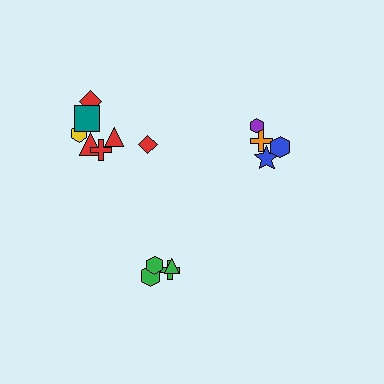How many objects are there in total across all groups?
There are 15 objects.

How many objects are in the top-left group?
There are 7 objects.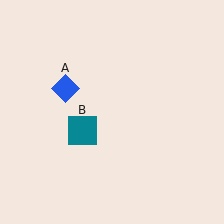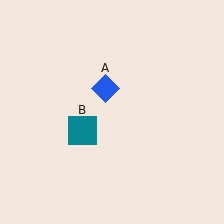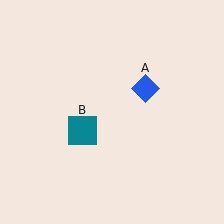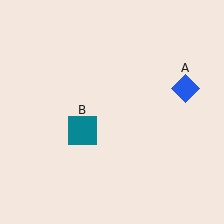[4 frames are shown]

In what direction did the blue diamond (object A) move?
The blue diamond (object A) moved right.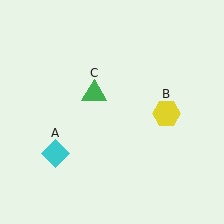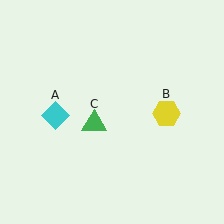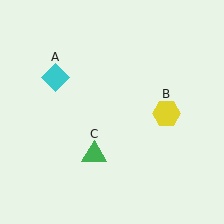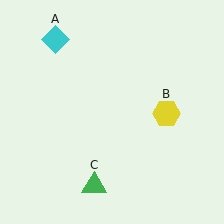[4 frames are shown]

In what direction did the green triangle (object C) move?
The green triangle (object C) moved down.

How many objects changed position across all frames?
2 objects changed position: cyan diamond (object A), green triangle (object C).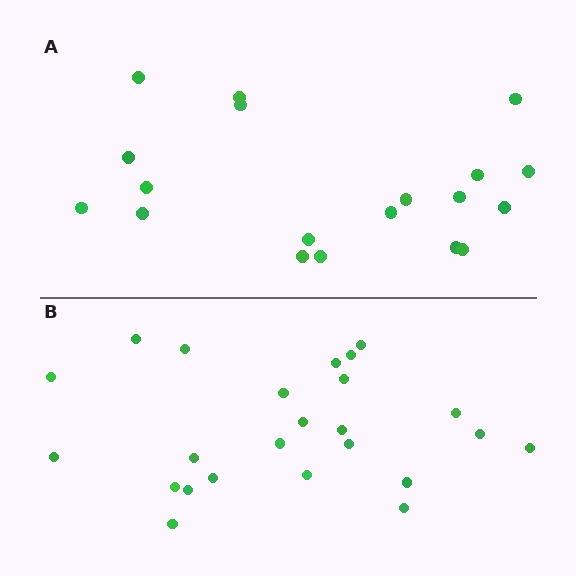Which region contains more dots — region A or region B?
Region B (the bottom region) has more dots.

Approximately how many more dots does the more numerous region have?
Region B has about 5 more dots than region A.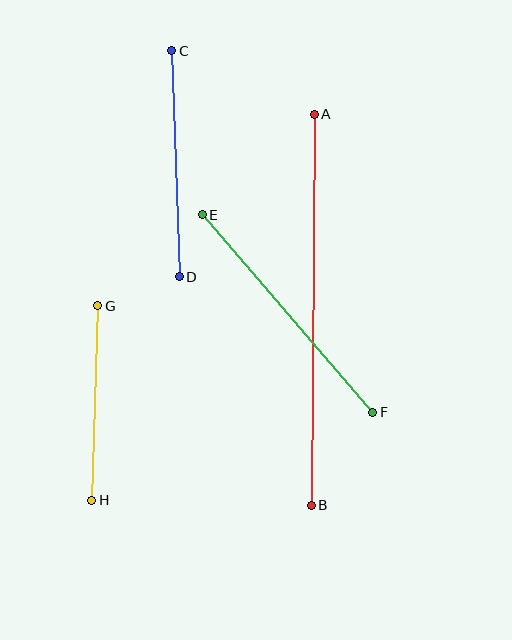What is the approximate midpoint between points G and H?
The midpoint is at approximately (95, 403) pixels.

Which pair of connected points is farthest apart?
Points A and B are farthest apart.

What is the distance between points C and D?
The distance is approximately 226 pixels.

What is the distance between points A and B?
The distance is approximately 391 pixels.